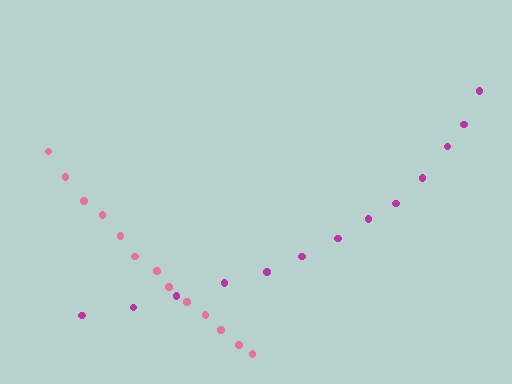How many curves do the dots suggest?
There are 2 distinct paths.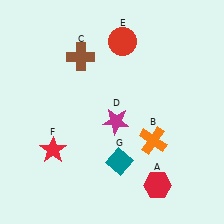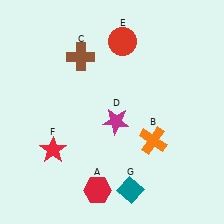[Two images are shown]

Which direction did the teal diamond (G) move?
The teal diamond (G) moved down.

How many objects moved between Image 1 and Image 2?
2 objects moved between the two images.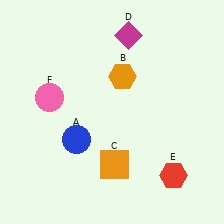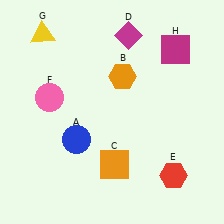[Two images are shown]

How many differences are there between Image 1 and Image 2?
There are 2 differences between the two images.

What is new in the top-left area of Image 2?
A yellow triangle (G) was added in the top-left area of Image 2.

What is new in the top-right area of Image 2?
A magenta square (H) was added in the top-right area of Image 2.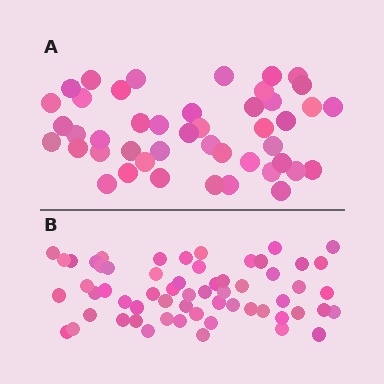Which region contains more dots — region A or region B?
Region B (the bottom region) has more dots.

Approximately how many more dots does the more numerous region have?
Region B has approximately 15 more dots than region A.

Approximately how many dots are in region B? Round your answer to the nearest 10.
About 60 dots.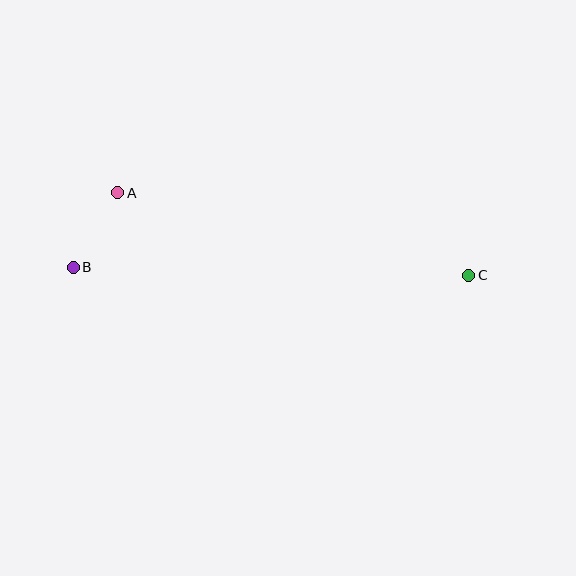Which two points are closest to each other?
Points A and B are closest to each other.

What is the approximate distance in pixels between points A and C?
The distance between A and C is approximately 361 pixels.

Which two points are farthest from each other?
Points B and C are farthest from each other.